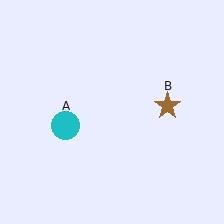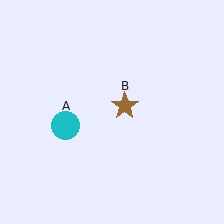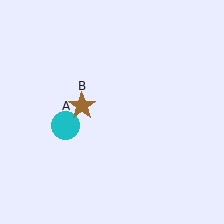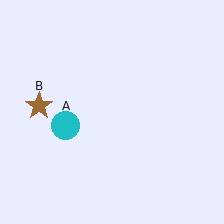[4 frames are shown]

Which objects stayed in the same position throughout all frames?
Cyan circle (object A) remained stationary.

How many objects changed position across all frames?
1 object changed position: brown star (object B).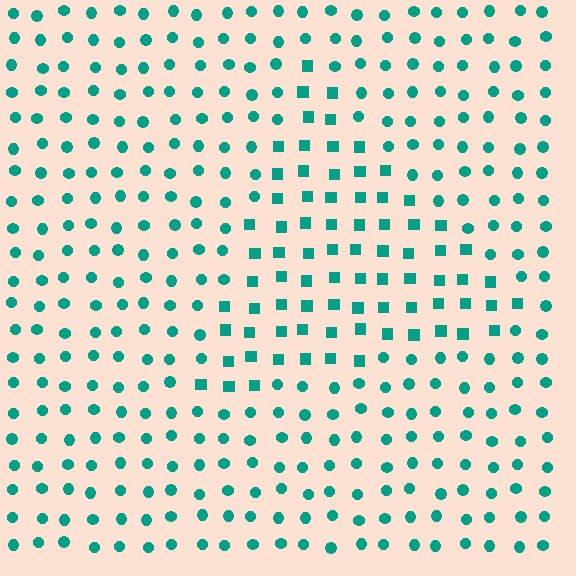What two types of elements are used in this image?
The image uses squares inside the triangle region and circles outside it.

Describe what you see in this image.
The image is filled with small teal elements arranged in a uniform grid. A triangle-shaped region contains squares, while the surrounding area contains circles. The boundary is defined purely by the change in element shape.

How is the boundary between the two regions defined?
The boundary is defined by a change in element shape: squares inside vs. circles outside. All elements share the same color and spacing.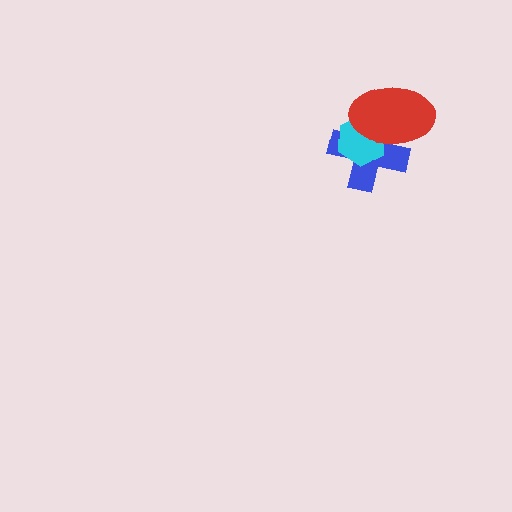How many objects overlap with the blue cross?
2 objects overlap with the blue cross.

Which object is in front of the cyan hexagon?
The red ellipse is in front of the cyan hexagon.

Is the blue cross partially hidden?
Yes, it is partially covered by another shape.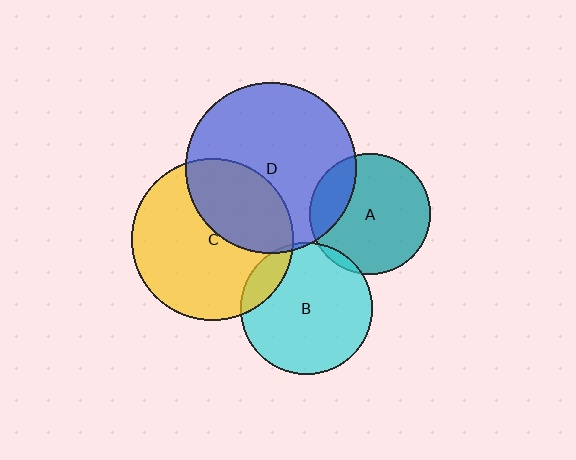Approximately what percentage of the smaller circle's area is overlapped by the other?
Approximately 5%.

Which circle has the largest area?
Circle D (blue).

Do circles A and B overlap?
Yes.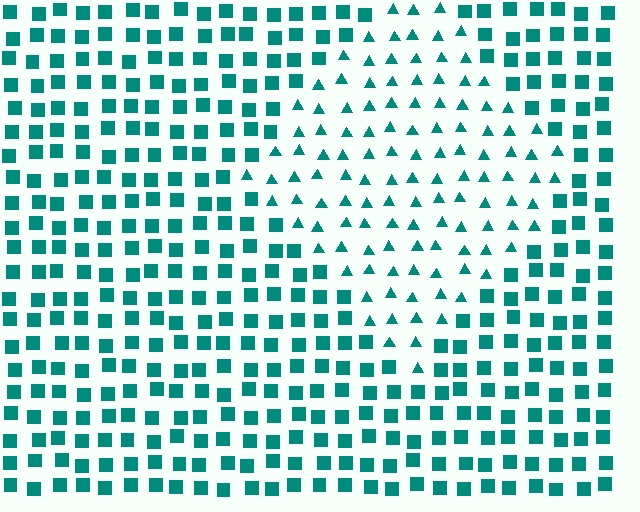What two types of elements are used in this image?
The image uses triangles inside the diamond region and squares outside it.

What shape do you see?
I see a diamond.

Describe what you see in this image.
The image is filled with small teal elements arranged in a uniform grid. A diamond-shaped region contains triangles, while the surrounding area contains squares. The boundary is defined purely by the change in element shape.